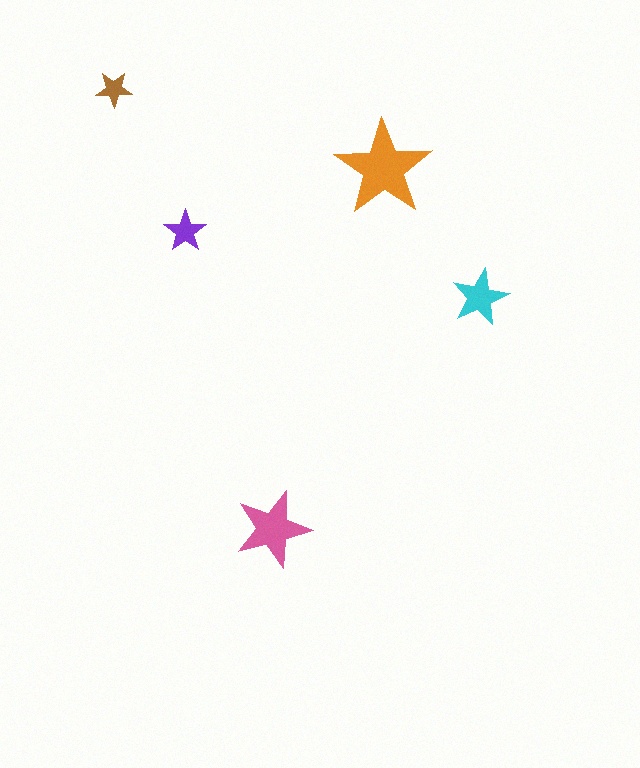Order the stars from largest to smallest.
the orange one, the pink one, the cyan one, the purple one, the brown one.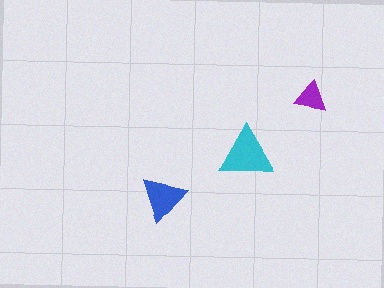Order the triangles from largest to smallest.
the cyan one, the blue one, the purple one.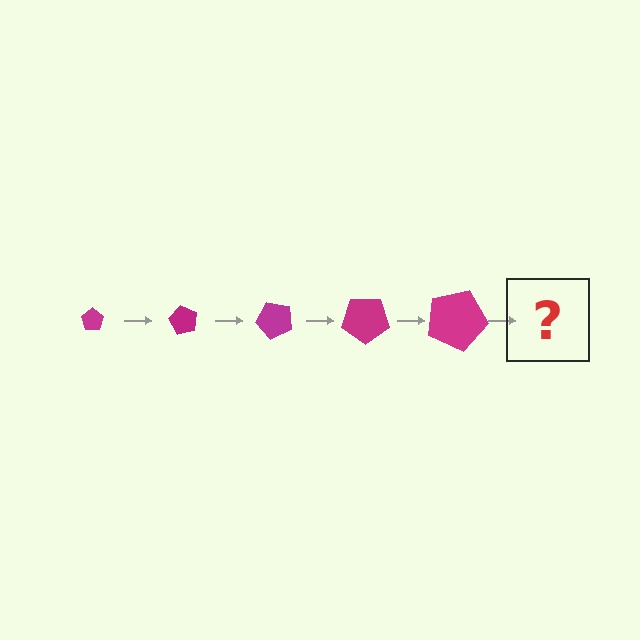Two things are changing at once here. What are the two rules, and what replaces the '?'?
The two rules are that the pentagon grows larger each step and it rotates 60 degrees each step. The '?' should be a pentagon, larger than the previous one and rotated 300 degrees from the start.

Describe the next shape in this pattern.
It should be a pentagon, larger than the previous one and rotated 300 degrees from the start.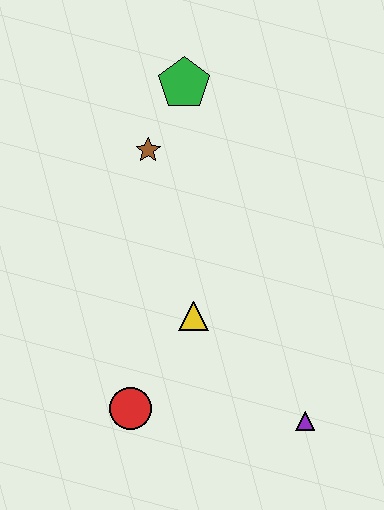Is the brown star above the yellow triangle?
Yes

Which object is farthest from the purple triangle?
The green pentagon is farthest from the purple triangle.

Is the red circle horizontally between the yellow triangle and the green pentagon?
No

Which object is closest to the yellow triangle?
The red circle is closest to the yellow triangle.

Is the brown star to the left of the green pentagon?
Yes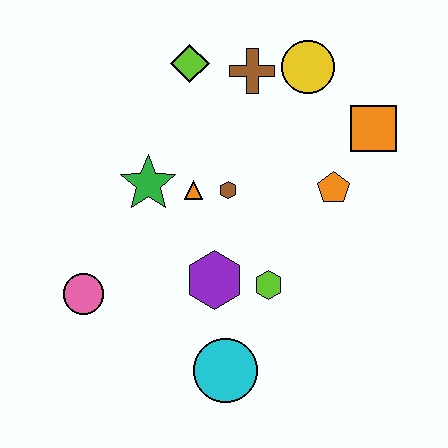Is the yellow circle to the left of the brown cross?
No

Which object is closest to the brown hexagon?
The orange triangle is closest to the brown hexagon.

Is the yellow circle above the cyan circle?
Yes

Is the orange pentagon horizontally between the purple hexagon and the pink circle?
No